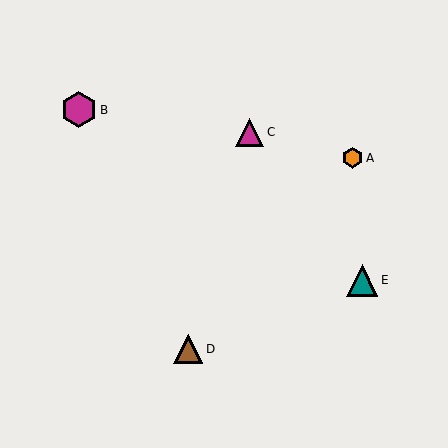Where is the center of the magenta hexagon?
The center of the magenta hexagon is at (79, 110).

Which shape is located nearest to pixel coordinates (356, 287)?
The teal triangle (labeled E) at (362, 280) is nearest to that location.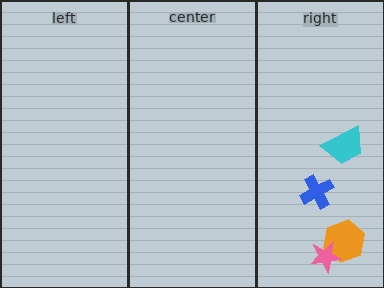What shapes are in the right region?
The blue cross, the cyan trapezoid, the orange hexagon, the pink star.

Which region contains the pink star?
The right region.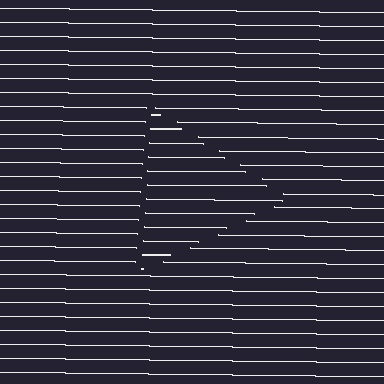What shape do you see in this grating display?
An illusory triangle. The interior of the shape contains the same grating, shifted by half a period — the contour is defined by the phase discontinuity where line-ends from the inner and outer gratings abut.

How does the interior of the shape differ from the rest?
The interior of the shape contains the same grating, shifted by half a period — the contour is defined by the phase discontinuity where line-ends from the inner and outer gratings abut.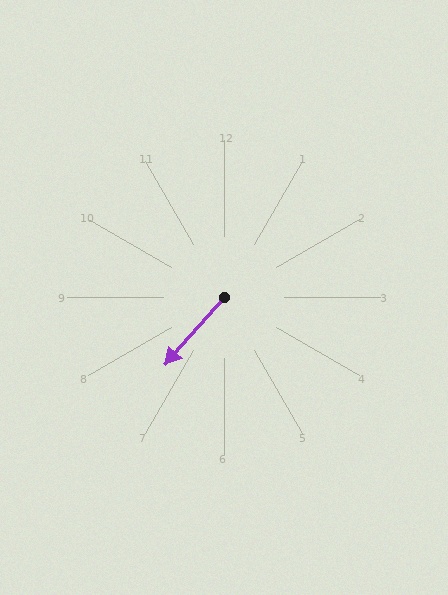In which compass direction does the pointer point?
Southwest.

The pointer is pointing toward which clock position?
Roughly 7 o'clock.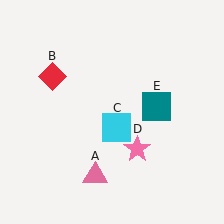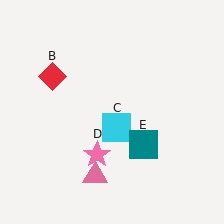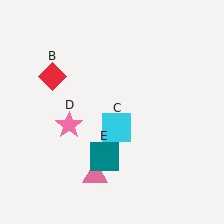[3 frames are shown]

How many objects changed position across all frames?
2 objects changed position: pink star (object D), teal square (object E).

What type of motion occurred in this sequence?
The pink star (object D), teal square (object E) rotated clockwise around the center of the scene.